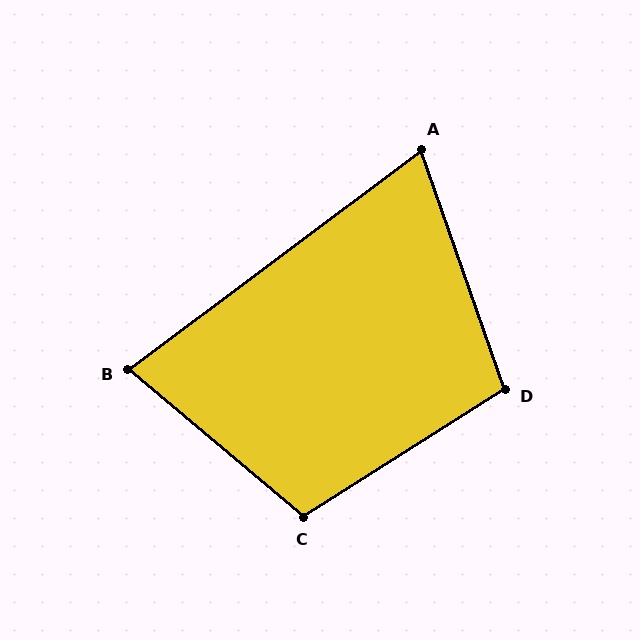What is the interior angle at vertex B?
Approximately 77 degrees (acute).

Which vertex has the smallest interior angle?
A, at approximately 72 degrees.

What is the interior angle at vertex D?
Approximately 103 degrees (obtuse).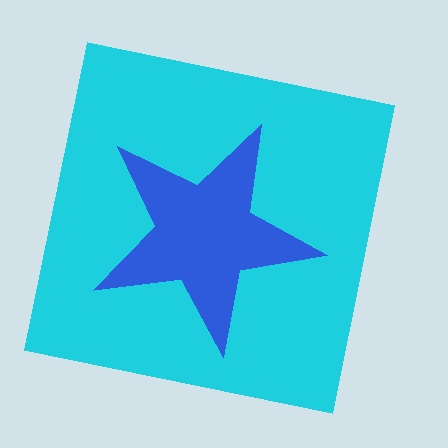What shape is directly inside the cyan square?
The blue star.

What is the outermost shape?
The cyan square.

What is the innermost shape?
The blue star.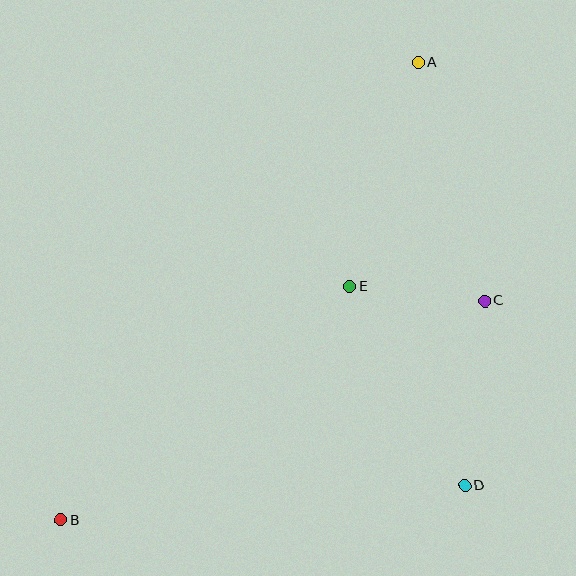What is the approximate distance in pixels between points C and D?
The distance between C and D is approximately 185 pixels.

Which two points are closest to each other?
Points C and E are closest to each other.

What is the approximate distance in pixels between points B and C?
The distance between B and C is approximately 477 pixels.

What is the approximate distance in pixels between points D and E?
The distance between D and E is approximately 230 pixels.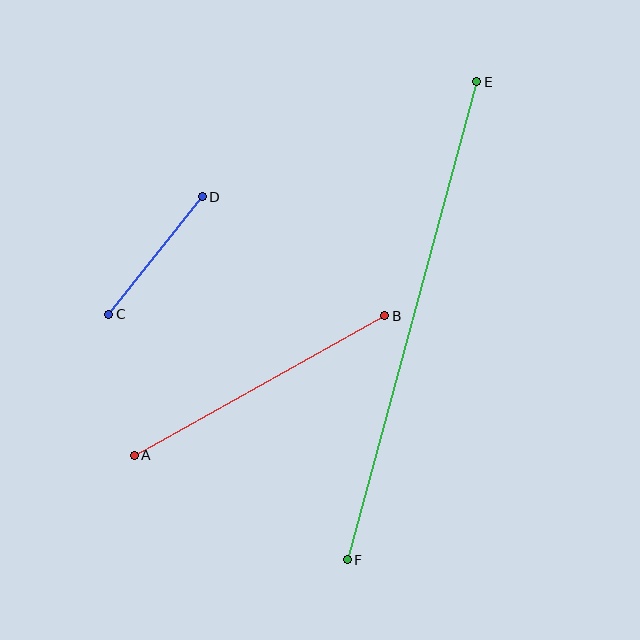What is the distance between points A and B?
The distance is approximately 287 pixels.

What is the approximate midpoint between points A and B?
The midpoint is at approximately (260, 386) pixels.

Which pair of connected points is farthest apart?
Points E and F are farthest apart.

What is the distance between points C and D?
The distance is approximately 150 pixels.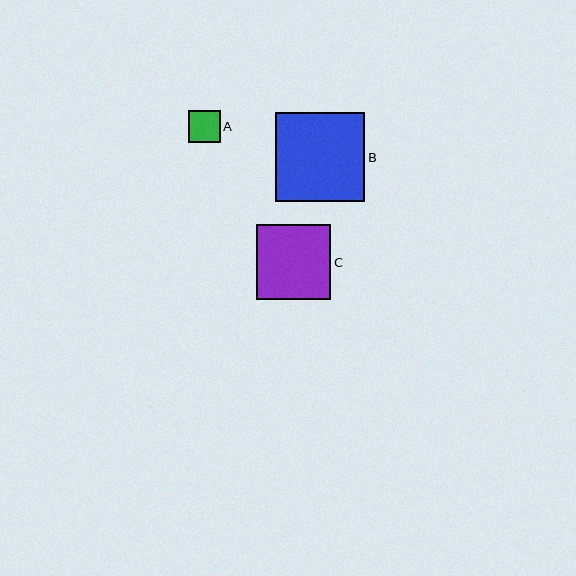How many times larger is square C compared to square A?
Square C is approximately 2.3 times the size of square A.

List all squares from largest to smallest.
From largest to smallest: B, C, A.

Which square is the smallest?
Square A is the smallest with a size of approximately 32 pixels.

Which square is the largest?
Square B is the largest with a size of approximately 90 pixels.